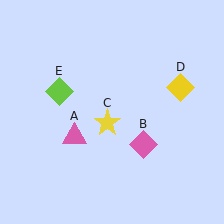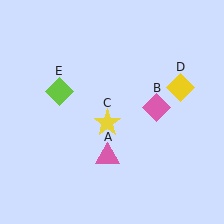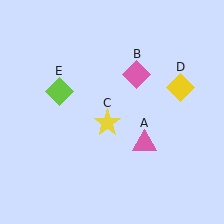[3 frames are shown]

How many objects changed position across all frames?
2 objects changed position: pink triangle (object A), pink diamond (object B).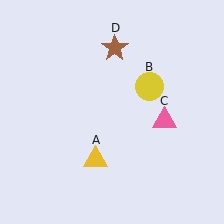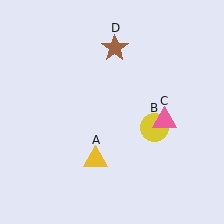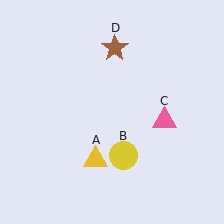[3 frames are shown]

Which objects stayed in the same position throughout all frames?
Yellow triangle (object A) and pink triangle (object C) and brown star (object D) remained stationary.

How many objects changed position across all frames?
1 object changed position: yellow circle (object B).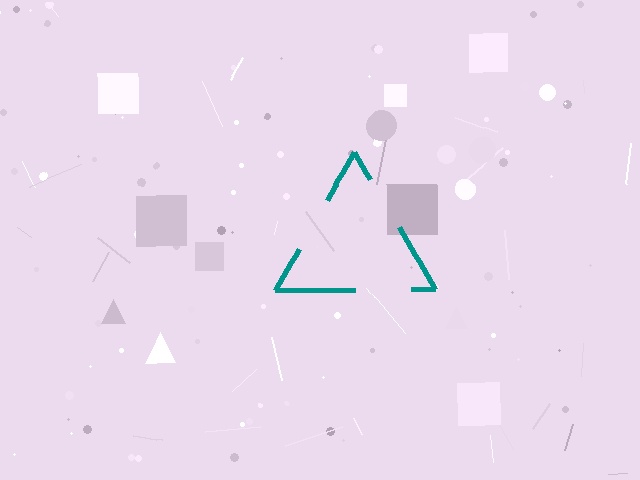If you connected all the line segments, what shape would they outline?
They would outline a triangle.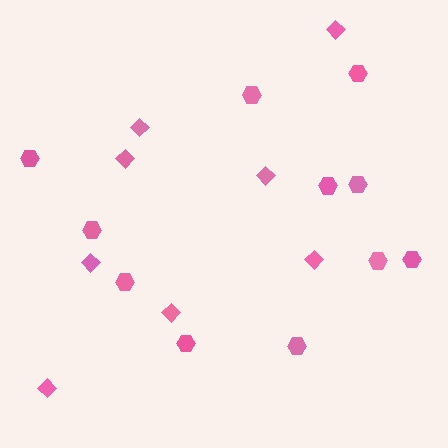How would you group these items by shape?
There are 2 groups: one group of hexagons (11) and one group of diamonds (8).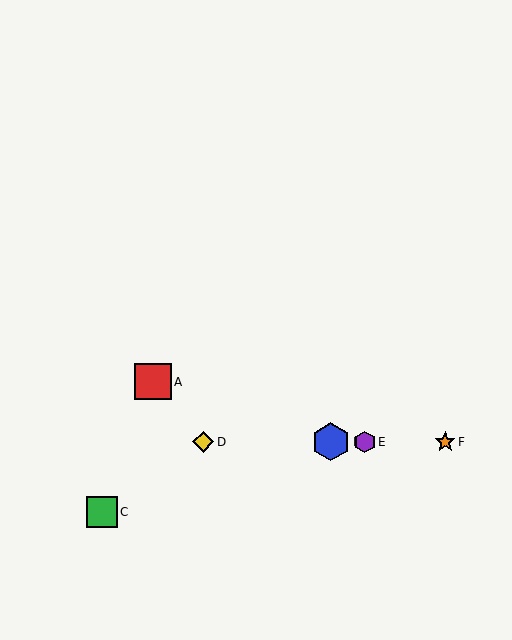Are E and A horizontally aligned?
No, E is at y≈442 and A is at y≈382.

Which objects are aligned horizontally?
Objects B, D, E, F are aligned horizontally.